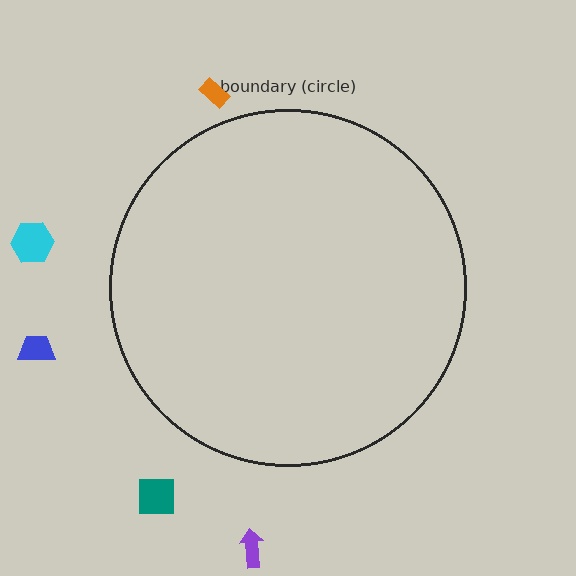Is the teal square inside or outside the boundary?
Outside.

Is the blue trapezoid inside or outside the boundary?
Outside.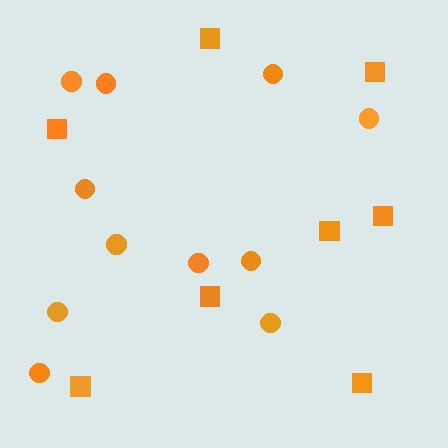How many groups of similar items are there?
There are 2 groups: one group of circles (11) and one group of squares (8).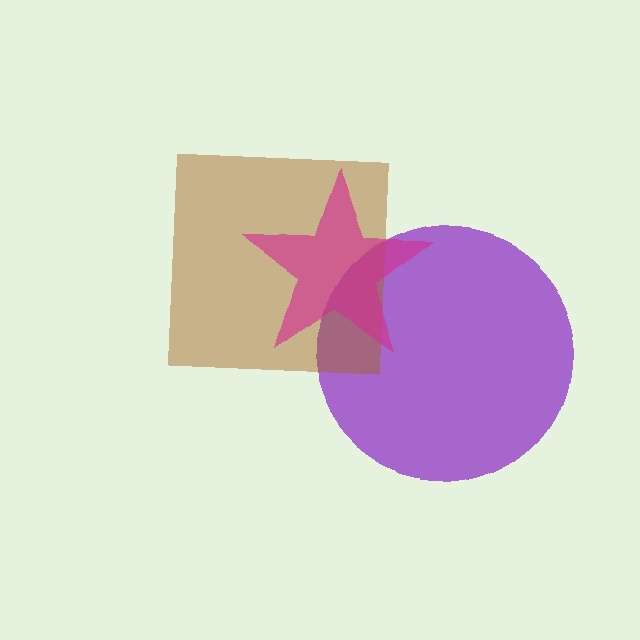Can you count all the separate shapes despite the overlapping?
Yes, there are 3 separate shapes.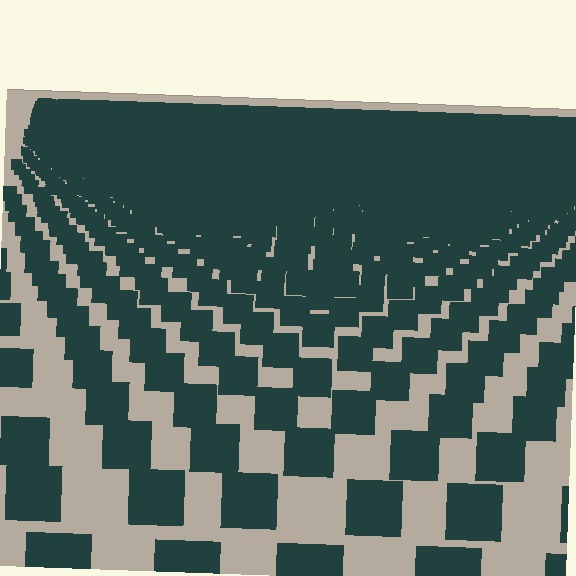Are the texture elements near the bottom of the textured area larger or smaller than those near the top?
Larger. Near the bottom, elements are closer to the viewer and appear at a bigger on-screen size.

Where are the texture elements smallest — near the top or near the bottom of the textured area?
Near the top.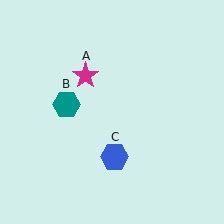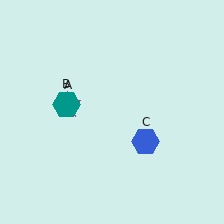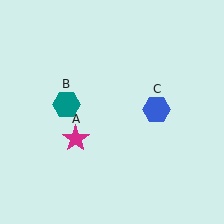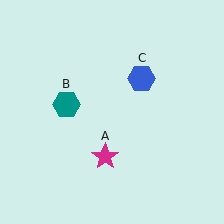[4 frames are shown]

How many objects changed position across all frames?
2 objects changed position: magenta star (object A), blue hexagon (object C).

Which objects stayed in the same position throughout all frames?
Teal hexagon (object B) remained stationary.